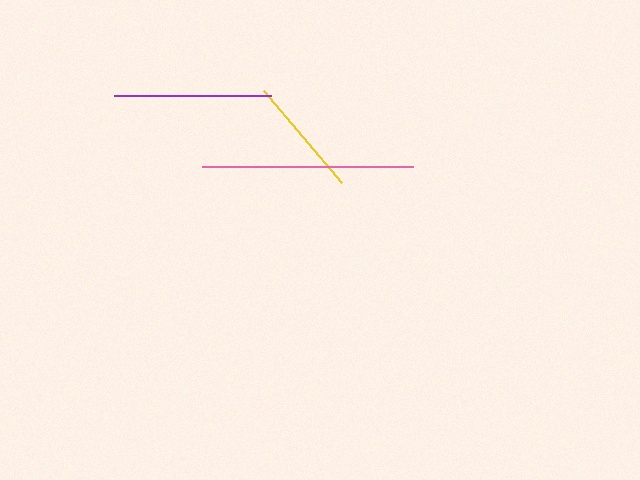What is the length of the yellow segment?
The yellow segment is approximately 121 pixels long.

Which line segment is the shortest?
The yellow line is the shortest at approximately 121 pixels.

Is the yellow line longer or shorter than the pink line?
The pink line is longer than the yellow line.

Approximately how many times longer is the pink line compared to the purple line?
The pink line is approximately 1.3 times the length of the purple line.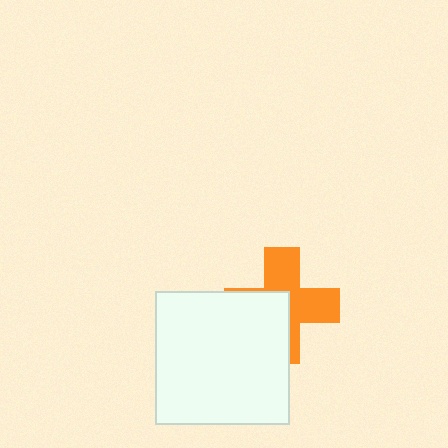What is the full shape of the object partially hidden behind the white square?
The partially hidden object is an orange cross.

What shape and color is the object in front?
The object in front is a white square.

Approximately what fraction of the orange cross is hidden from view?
Roughly 45% of the orange cross is hidden behind the white square.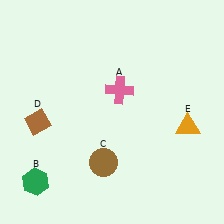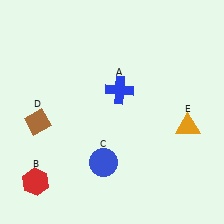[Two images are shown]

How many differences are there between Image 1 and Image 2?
There are 3 differences between the two images.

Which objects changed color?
A changed from pink to blue. B changed from green to red. C changed from brown to blue.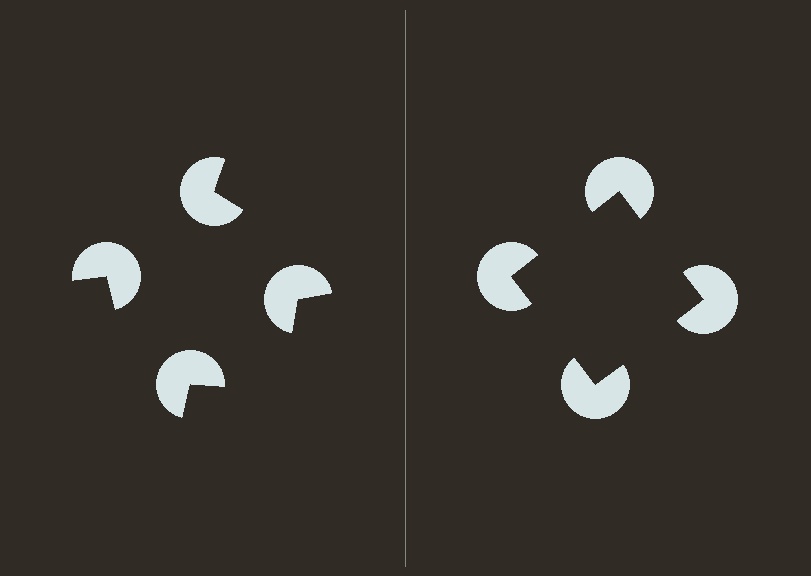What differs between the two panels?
The pac-man discs are positioned identically on both sides; only the wedge orientations differ. On the right they align to a square; on the left they are misaligned.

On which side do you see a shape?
An illusory square appears on the right side. On the left side the wedge cuts are rotated, so no coherent shape forms.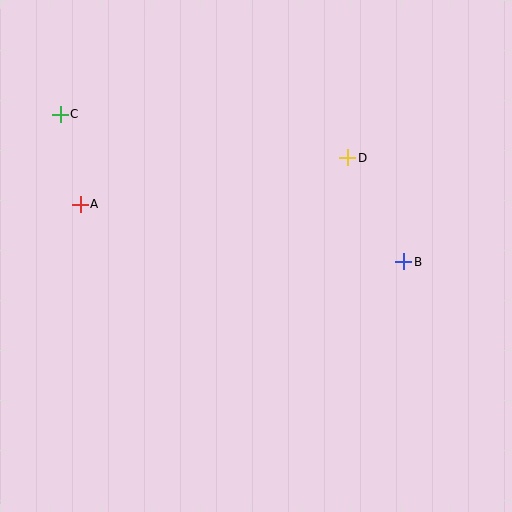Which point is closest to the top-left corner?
Point C is closest to the top-left corner.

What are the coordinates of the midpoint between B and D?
The midpoint between B and D is at (376, 210).